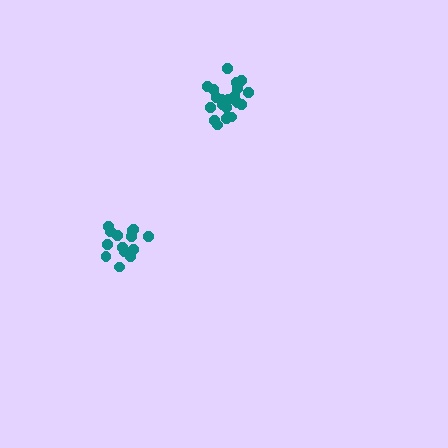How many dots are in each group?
Group 1: 20 dots, Group 2: 15 dots (35 total).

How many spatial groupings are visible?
There are 2 spatial groupings.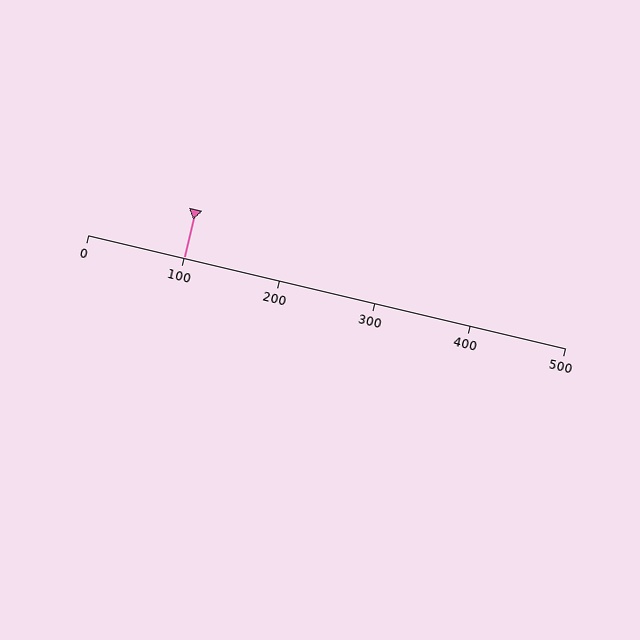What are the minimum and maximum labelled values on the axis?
The axis runs from 0 to 500.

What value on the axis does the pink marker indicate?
The marker indicates approximately 100.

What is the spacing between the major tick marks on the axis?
The major ticks are spaced 100 apart.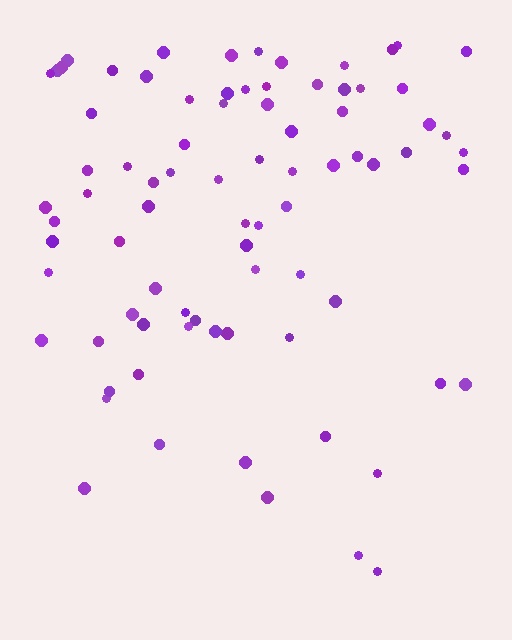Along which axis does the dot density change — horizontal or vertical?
Vertical.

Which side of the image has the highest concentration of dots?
The top.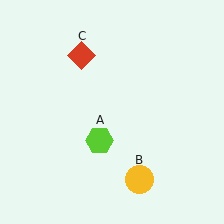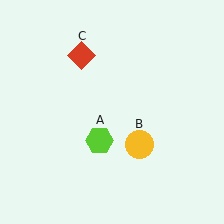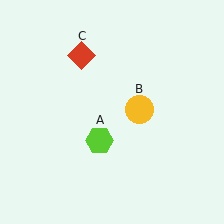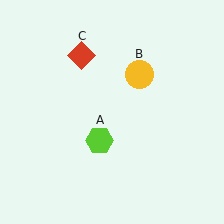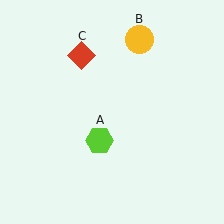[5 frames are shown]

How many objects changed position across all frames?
1 object changed position: yellow circle (object B).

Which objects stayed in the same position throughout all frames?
Lime hexagon (object A) and red diamond (object C) remained stationary.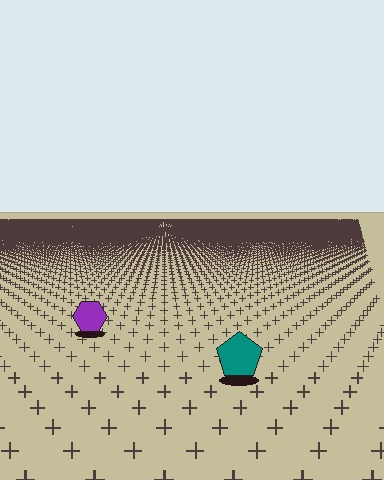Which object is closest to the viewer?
The teal pentagon is closest. The texture marks near it are larger and more spread out.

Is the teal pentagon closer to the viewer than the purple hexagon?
Yes. The teal pentagon is closer — you can tell from the texture gradient: the ground texture is coarser near it.